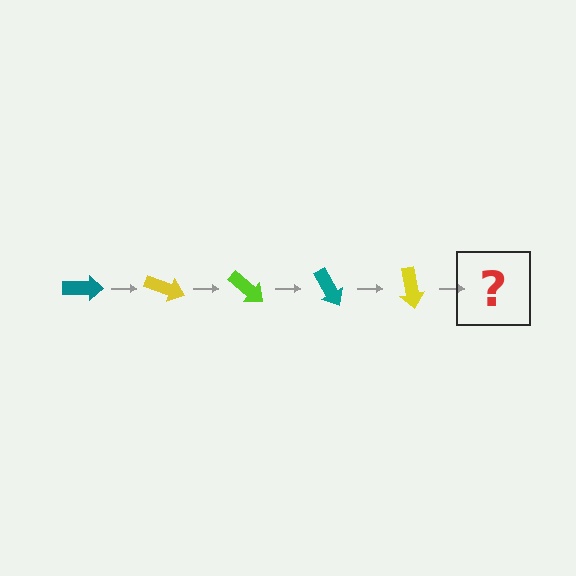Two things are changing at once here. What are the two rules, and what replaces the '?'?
The two rules are that it rotates 20 degrees each step and the color cycles through teal, yellow, and lime. The '?' should be a lime arrow, rotated 100 degrees from the start.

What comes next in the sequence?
The next element should be a lime arrow, rotated 100 degrees from the start.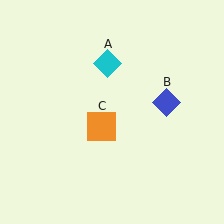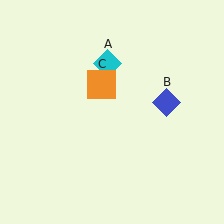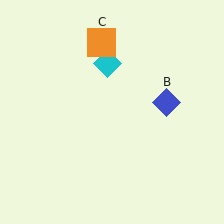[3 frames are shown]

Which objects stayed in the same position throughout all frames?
Cyan diamond (object A) and blue diamond (object B) remained stationary.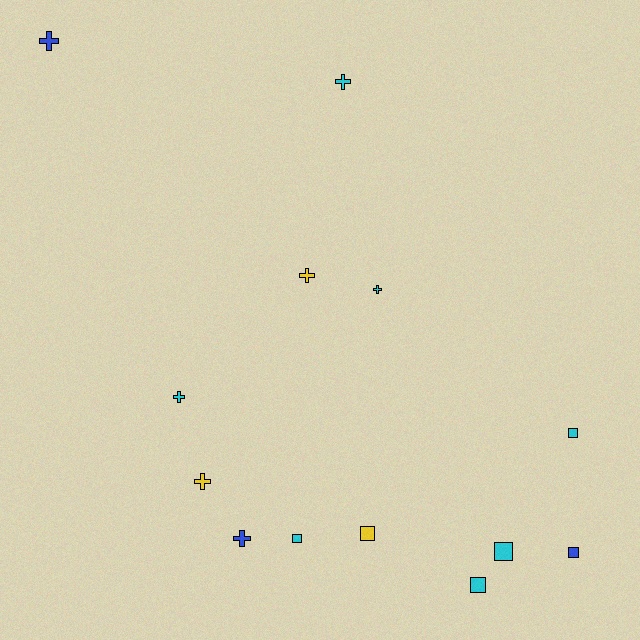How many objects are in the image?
There are 13 objects.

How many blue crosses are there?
There are 2 blue crosses.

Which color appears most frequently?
Cyan, with 7 objects.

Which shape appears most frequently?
Cross, with 7 objects.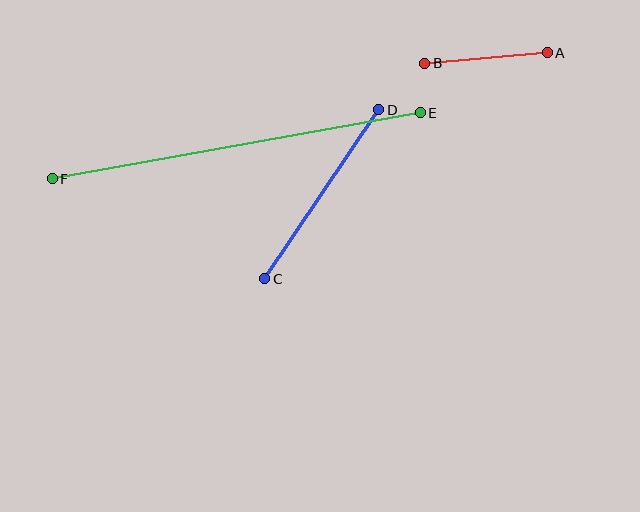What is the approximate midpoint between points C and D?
The midpoint is at approximately (322, 194) pixels.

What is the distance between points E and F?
The distance is approximately 374 pixels.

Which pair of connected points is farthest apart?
Points E and F are farthest apart.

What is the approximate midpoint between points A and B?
The midpoint is at approximately (486, 58) pixels.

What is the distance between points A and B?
The distance is approximately 123 pixels.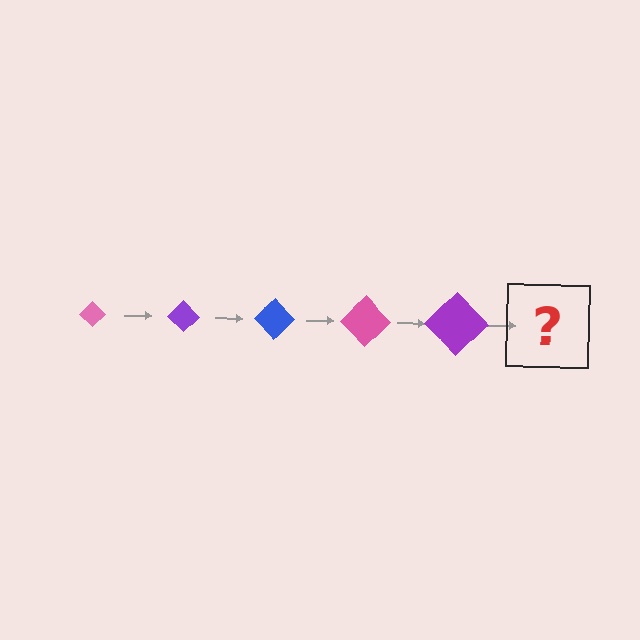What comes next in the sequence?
The next element should be a blue diamond, larger than the previous one.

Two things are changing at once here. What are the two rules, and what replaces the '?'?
The two rules are that the diamond grows larger each step and the color cycles through pink, purple, and blue. The '?' should be a blue diamond, larger than the previous one.